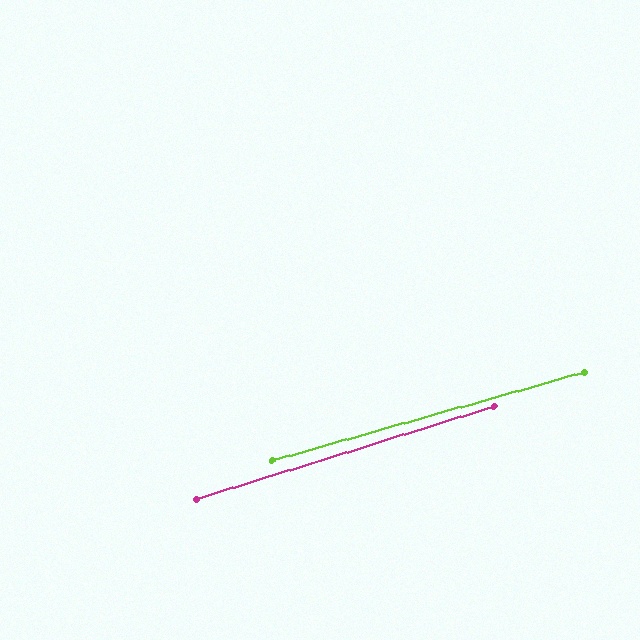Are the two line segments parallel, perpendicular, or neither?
Parallel — their directions differ by only 1.6°.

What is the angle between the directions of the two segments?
Approximately 2 degrees.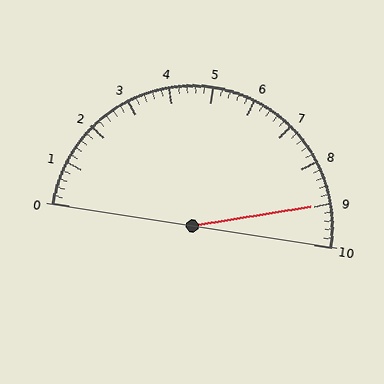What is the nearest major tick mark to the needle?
The nearest major tick mark is 9.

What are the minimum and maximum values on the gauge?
The gauge ranges from 0 to 10.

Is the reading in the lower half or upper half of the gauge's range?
The reading is in the upper half of the range (0 to 10).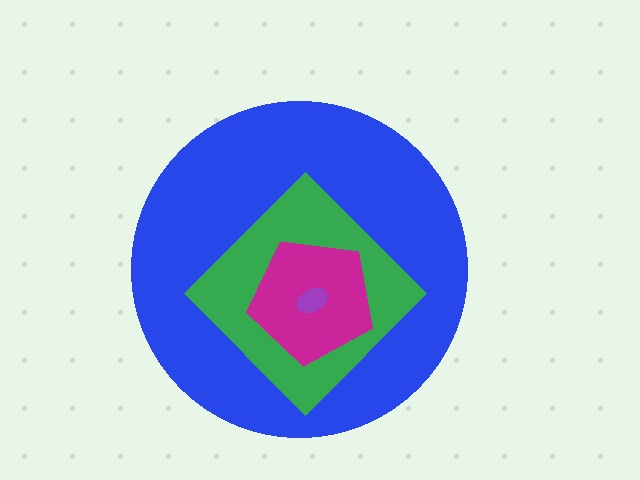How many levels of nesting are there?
4.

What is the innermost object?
The purple ellipse.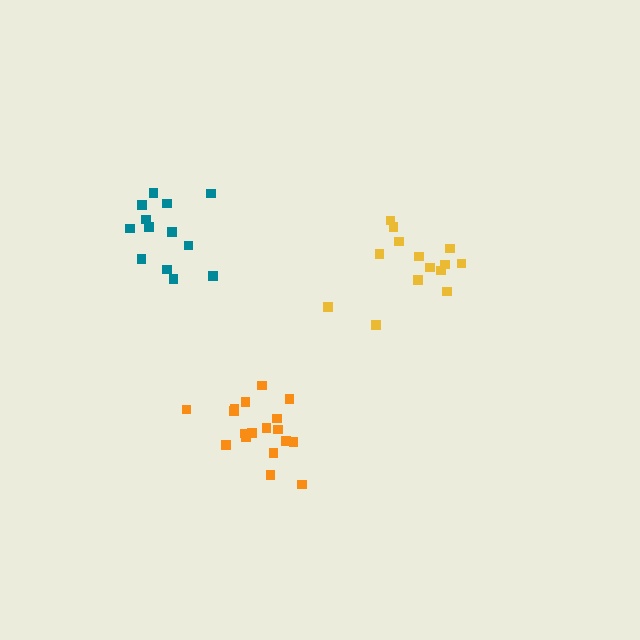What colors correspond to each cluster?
The clusters are colored: teal, orange, yellow.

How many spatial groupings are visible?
There are 3 spatial groupings.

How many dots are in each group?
Group 1: 13 dots, Group 2: 18 dots, Group 3: 14 dots (45 total).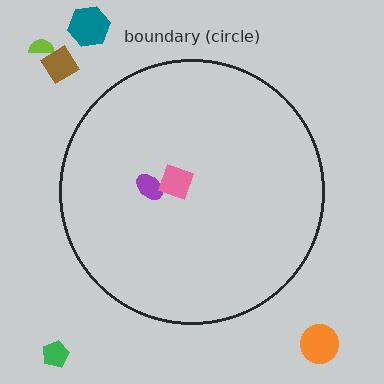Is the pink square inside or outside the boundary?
Inside.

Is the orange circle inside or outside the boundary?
Outside.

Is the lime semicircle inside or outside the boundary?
Outside.